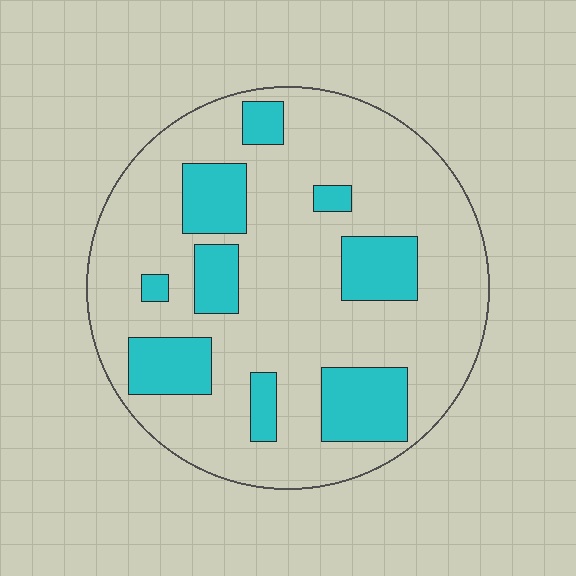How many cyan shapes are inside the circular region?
9.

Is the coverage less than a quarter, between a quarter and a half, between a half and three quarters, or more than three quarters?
Less than a quarter.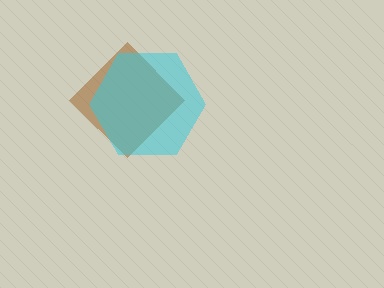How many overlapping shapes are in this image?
There are 2 overlapping shapes in the image.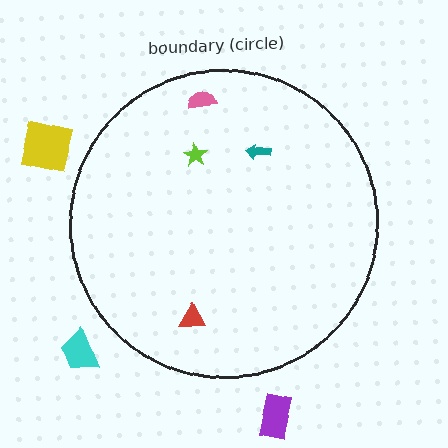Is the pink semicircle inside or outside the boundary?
Inside.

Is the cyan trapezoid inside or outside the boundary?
Outside.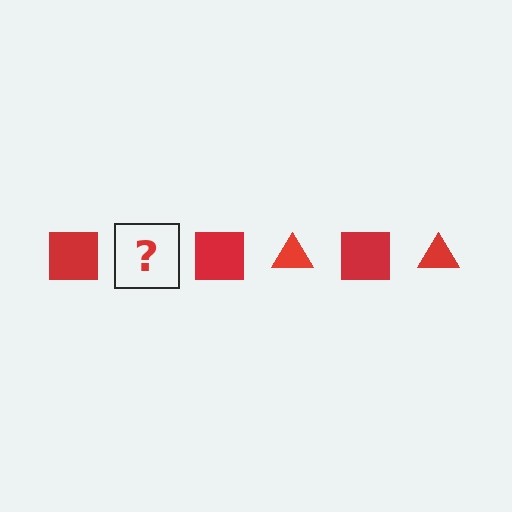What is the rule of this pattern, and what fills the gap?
The rule is that the pattern cycles through square, triangle shapes in red. The gap should be filled with a red triangle.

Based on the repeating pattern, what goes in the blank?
The blank should be a red triangle.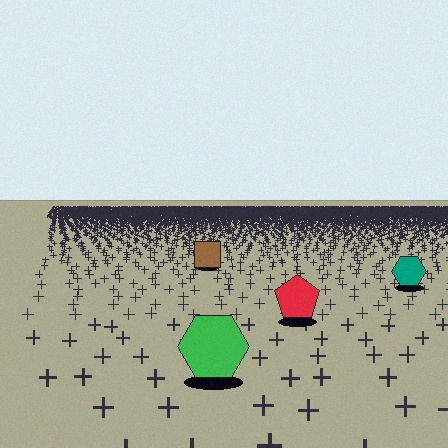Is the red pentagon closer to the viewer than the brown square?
Yes. The red pentagon is closer — you can tell from the texture gradient: the ground texture is coarser near it.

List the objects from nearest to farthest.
From nearest to farthest: the green hexagon, the red pentagon, the teal hexagon, the brown square.